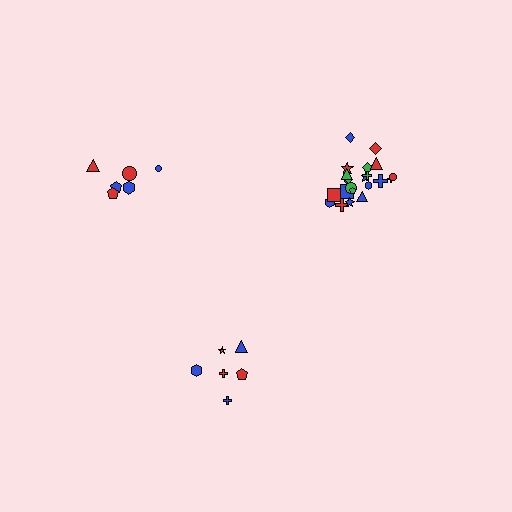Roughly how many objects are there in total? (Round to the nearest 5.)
Roughly 35 objects in total.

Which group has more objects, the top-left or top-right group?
The top-right group.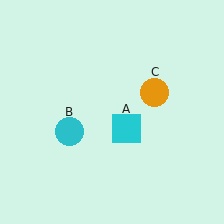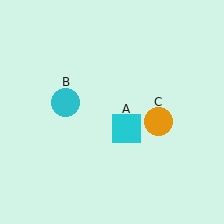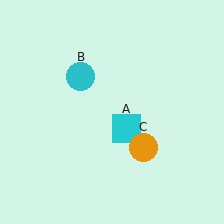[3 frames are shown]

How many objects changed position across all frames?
2 objects changed position: cyan circle (object B), orange circle (object C).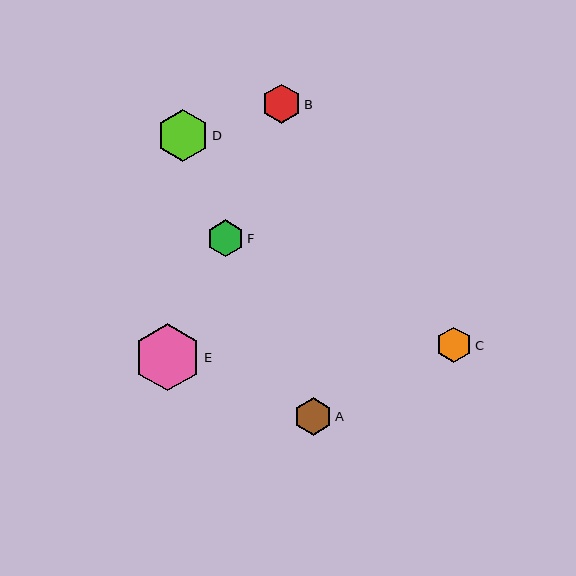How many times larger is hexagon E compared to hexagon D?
Hexagon E is approximately 1.3 times the size of hexagon D.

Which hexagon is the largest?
Hexagon E is the largest with a size of approximately 67 pixels.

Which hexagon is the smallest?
Hexagon C is the smallest with a size of approximately 35 pixels.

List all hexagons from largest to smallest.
From largest to smallest: E, D, B, A, F, C.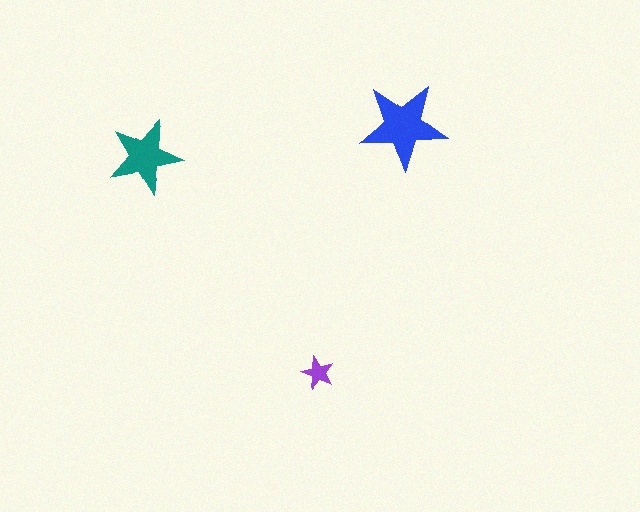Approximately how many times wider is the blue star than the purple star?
About 2.5 times wider.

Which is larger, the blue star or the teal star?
The blue one.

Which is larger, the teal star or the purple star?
The teal one.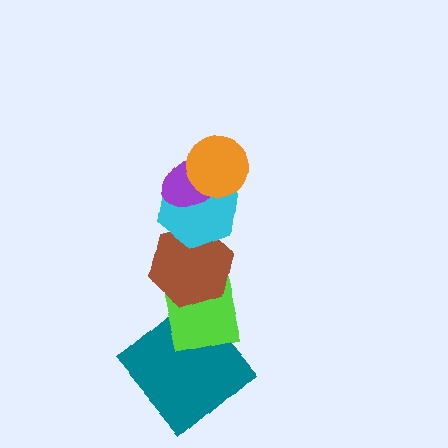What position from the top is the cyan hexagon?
The cyan hexagon is 3rd from the top.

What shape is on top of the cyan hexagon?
The purple ellipse is on top of the cyan hexagon.